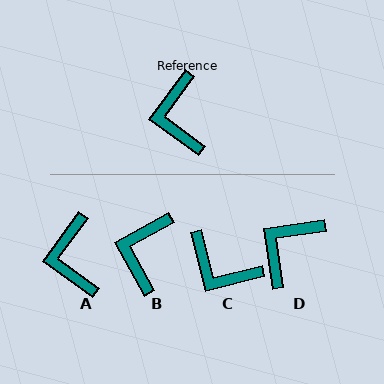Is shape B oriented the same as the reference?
No, it is off by about 25 degrees.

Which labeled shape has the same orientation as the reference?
A.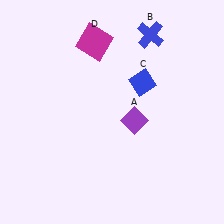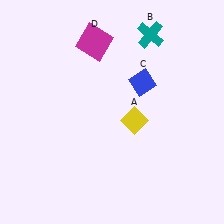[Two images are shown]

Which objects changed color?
A changed from purple to yellow. B changed from blue to teal.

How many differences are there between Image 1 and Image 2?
There are 2 differences between the two images.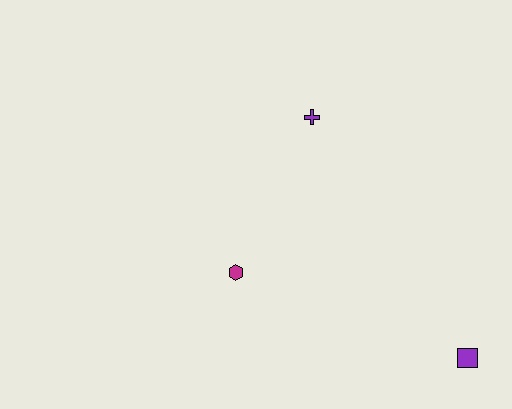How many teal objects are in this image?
There are no teal objects.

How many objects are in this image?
There are 3 objects.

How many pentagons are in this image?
There are no pentagons.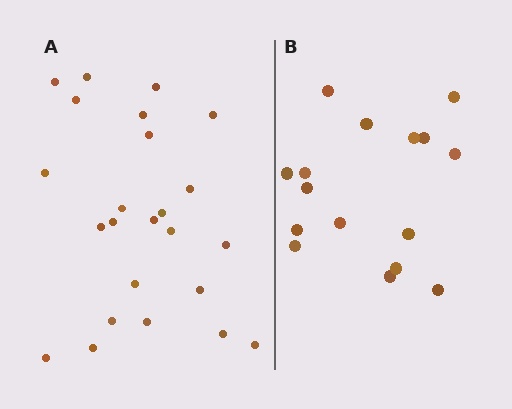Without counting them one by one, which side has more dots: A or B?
Region A (the left region) has more dots.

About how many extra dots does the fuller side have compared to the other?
Region A has roughly 8 or so more dots than region B.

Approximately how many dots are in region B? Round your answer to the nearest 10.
About 20 dots. (The exact count is 16, which rounds to 20.)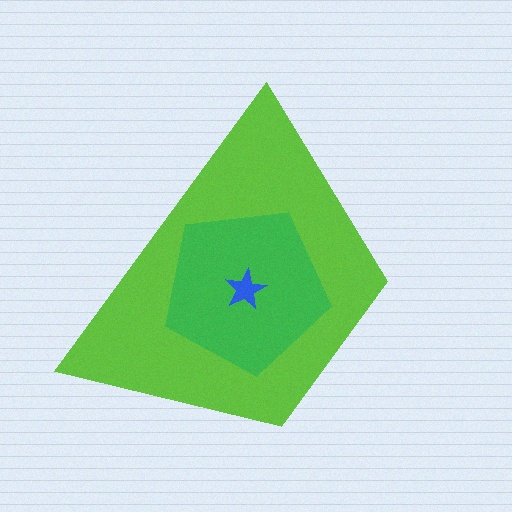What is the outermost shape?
The lime trapezoid.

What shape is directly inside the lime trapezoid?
The green pentagon.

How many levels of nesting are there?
3.